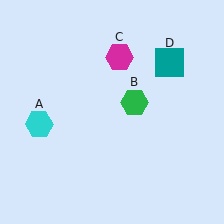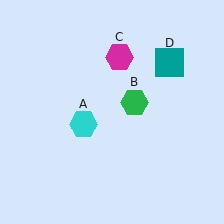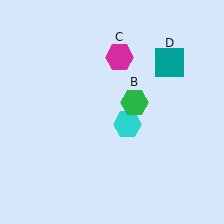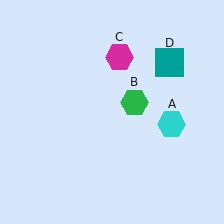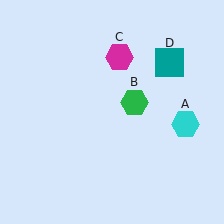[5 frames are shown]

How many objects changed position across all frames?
1 object changed position: cyan hexagon (object A).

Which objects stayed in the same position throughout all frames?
Green hexagon (object B) and magenta hexagon (object C) and teal square (object D) remained stationary.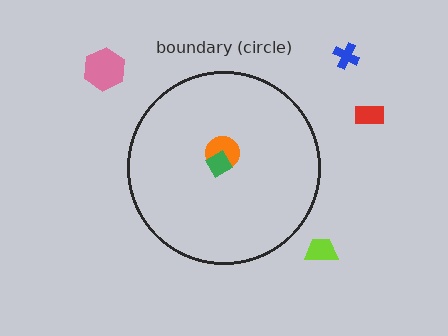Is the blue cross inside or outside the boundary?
Outside.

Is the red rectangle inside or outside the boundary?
Outside.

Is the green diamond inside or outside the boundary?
Inside.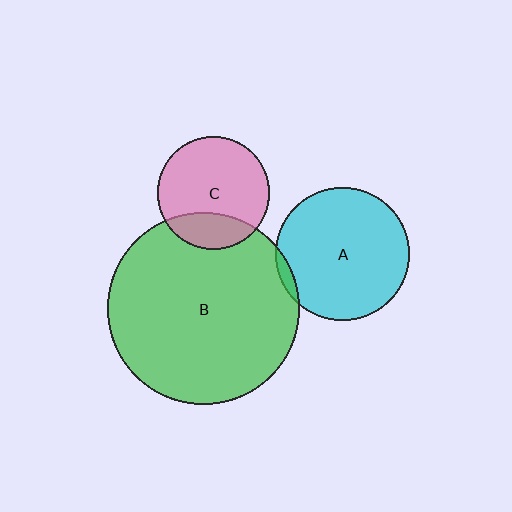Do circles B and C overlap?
Yes.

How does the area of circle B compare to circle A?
Approximately 2.1 times.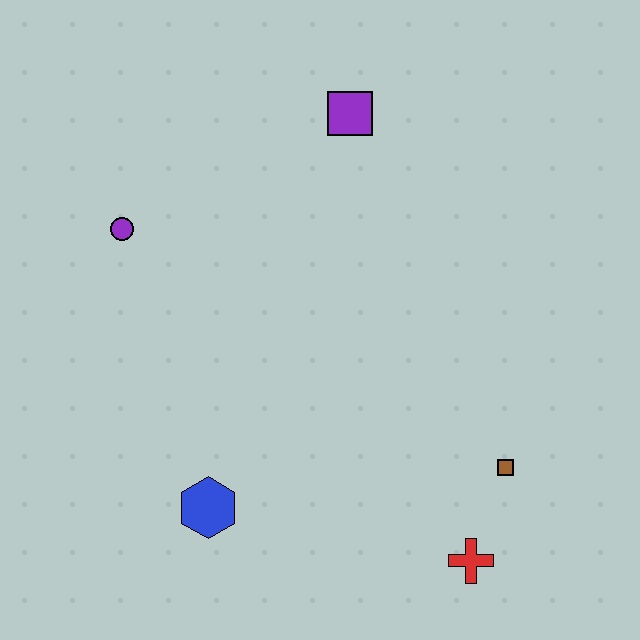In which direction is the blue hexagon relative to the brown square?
The blue hexagon is to the left of the brown square.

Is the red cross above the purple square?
No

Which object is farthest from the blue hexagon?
The purple square is farthest from the blue hexagon.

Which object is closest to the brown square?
The red cross is closest to the brown square.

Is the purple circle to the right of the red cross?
No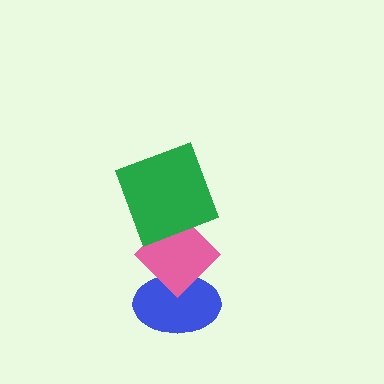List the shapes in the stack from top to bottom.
From top to bottom: the green square, the pink diamond, the blue ellipse.